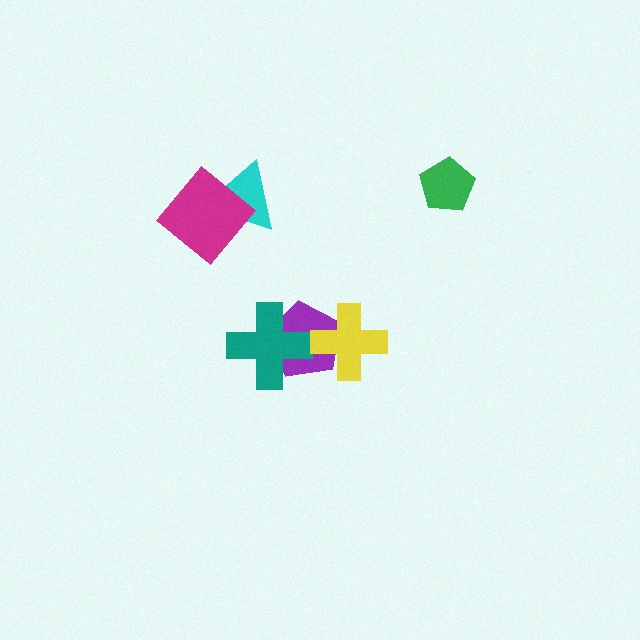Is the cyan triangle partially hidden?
Yes, it is partially covered by another shape.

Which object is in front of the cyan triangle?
The magenta diamond is in front of the cyan triangle.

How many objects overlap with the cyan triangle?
1 object overlaps with the cyan triangle.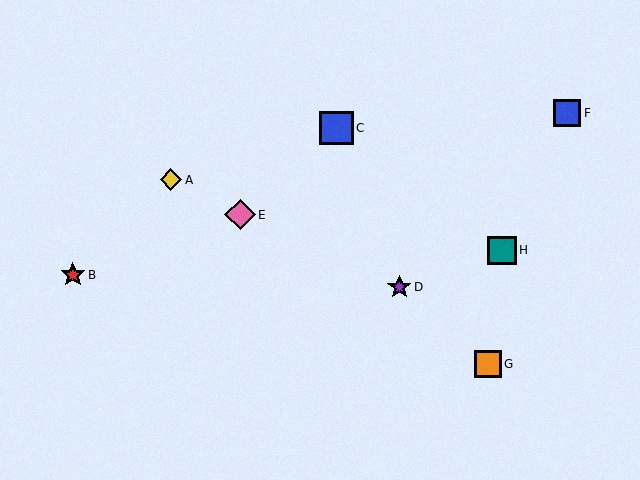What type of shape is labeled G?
Shape G is an orange square.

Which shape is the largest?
The blue square (labeled C) is the largest.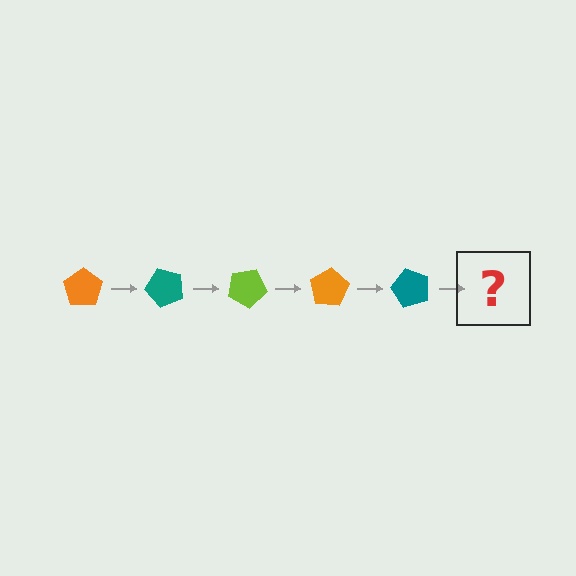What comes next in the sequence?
The next element should be a lime pentagon, rotated 250 degrees from the start.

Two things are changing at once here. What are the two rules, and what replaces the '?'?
The two rules are that it rotates 50 degrees each step and the color cycles through orange, teal, and lime. The '?' should be a lime pentagon, rotated 250 degrees from the start.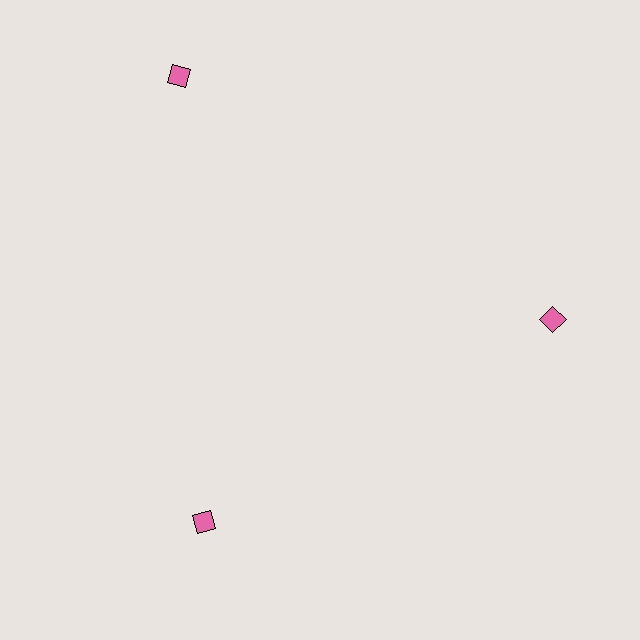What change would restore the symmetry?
The symmetry would be restored by moving it inward, back onto the ring so that all 3 diamonds sit at equal angles and equal distance from the center.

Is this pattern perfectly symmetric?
No. The 3 pink diamonds are arranged in a ring, but one element near the 11 o'clock position is pushed outward from the center, breaking the 3-fold rotational symmetry.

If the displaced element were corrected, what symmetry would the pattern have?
It would have 3-fold rotational symmetry — the pattern would map onto itself every 120 degrees.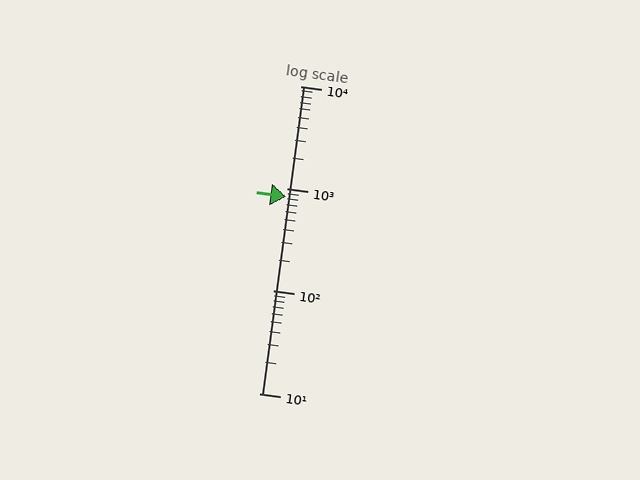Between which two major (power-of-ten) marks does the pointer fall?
The pointer is between 100 and 1000.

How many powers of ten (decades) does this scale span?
The scale spans 3 decades, from 10 to 10000.